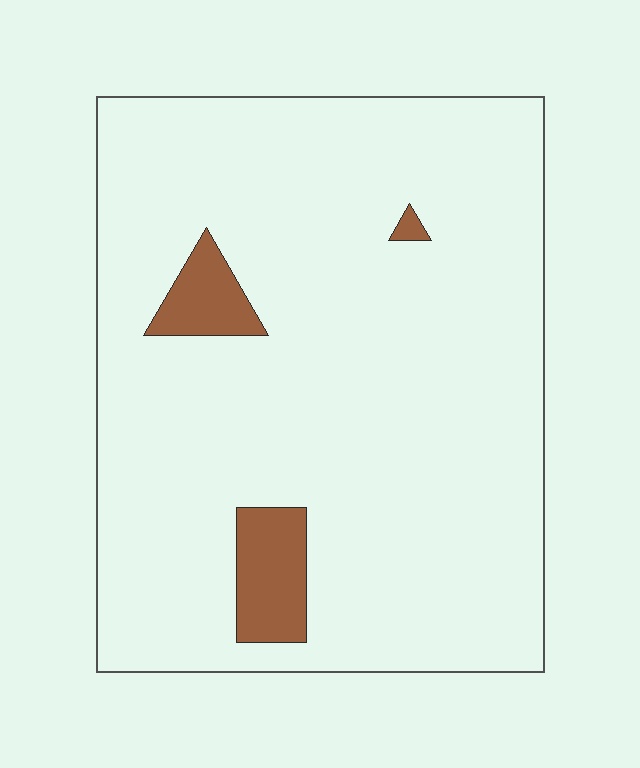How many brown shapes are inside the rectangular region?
3.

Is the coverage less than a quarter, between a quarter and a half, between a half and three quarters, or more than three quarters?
Less than a quarter.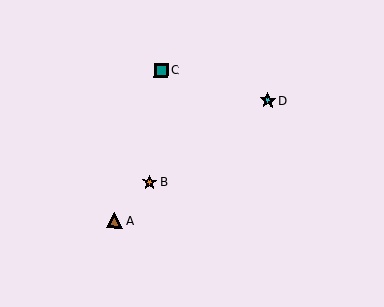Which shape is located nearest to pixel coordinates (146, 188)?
The orange star (labeled B) at (150, 182) is nearest to that location.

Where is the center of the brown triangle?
The center of the brown triangle is at (115, 220).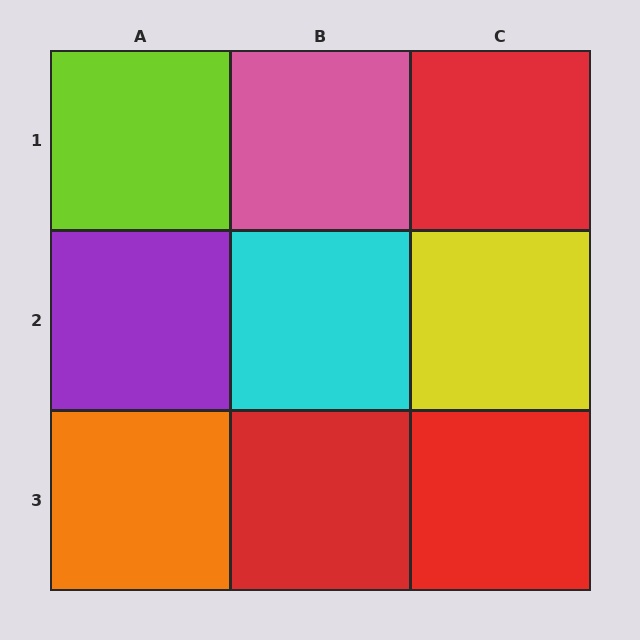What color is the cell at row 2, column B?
Cyan.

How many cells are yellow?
1 cell is yellow.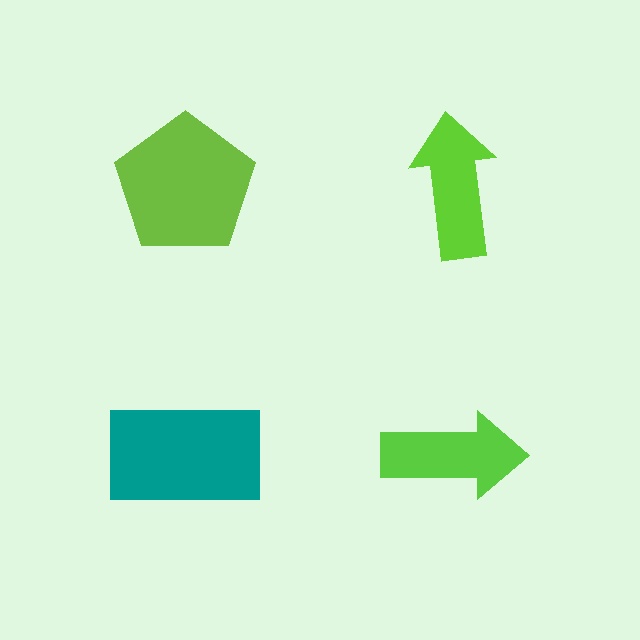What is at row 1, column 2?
A lime arrow.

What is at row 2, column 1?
A teal rectangle.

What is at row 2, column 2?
A lime arrow.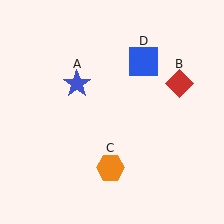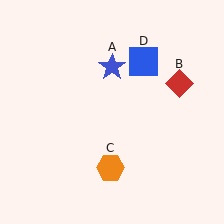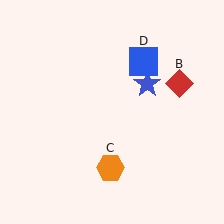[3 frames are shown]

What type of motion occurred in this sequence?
The blue star (object A) rotated clockwise around the center of the scene.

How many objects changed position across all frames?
1 object changed position: blue star (object A).